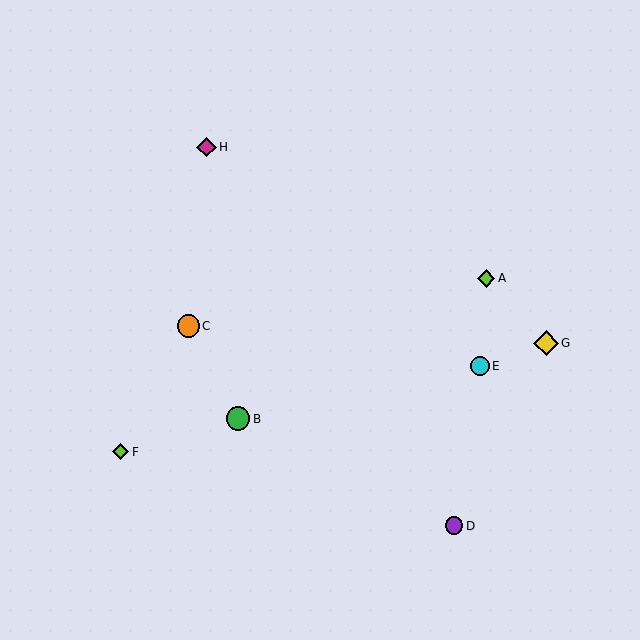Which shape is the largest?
The yellow diamond (labeled G) is the largest.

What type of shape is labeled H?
Shape H is a magenta diamond.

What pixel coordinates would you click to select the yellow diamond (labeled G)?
Click at (546, 343) to select the yellow diamond G.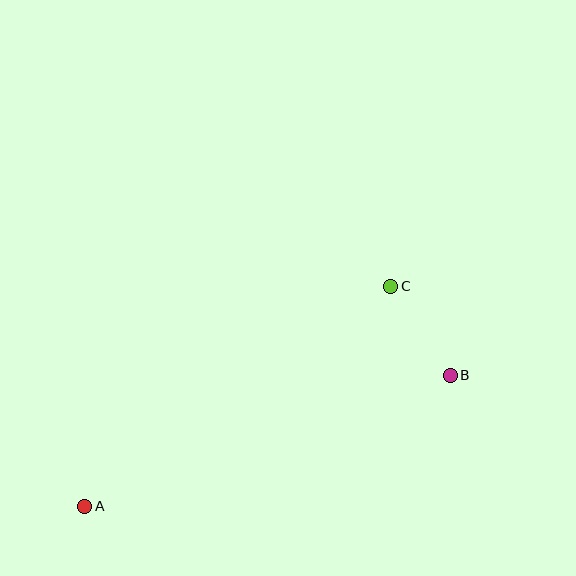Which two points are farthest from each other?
Points A and B are farthest from each other.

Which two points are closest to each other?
Points B and C are closest to each other.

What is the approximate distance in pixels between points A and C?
The distance between A and C is approximately 377 pixels.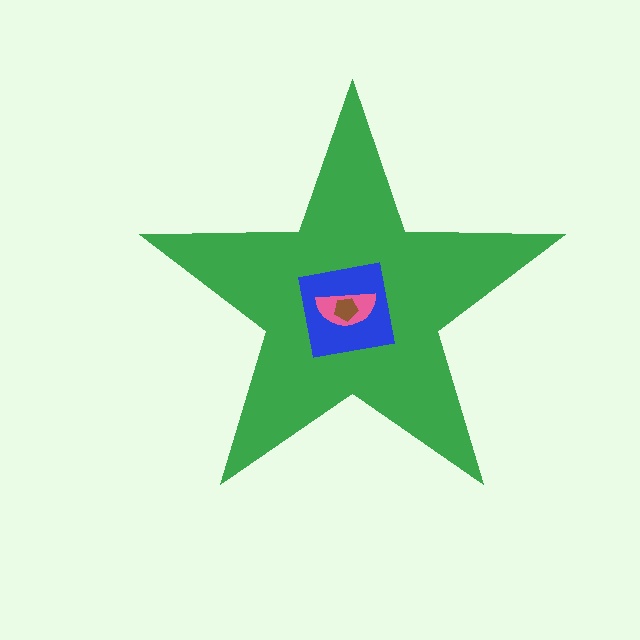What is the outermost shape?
The green star.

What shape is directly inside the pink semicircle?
The brown pentagon.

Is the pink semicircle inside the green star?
Yes.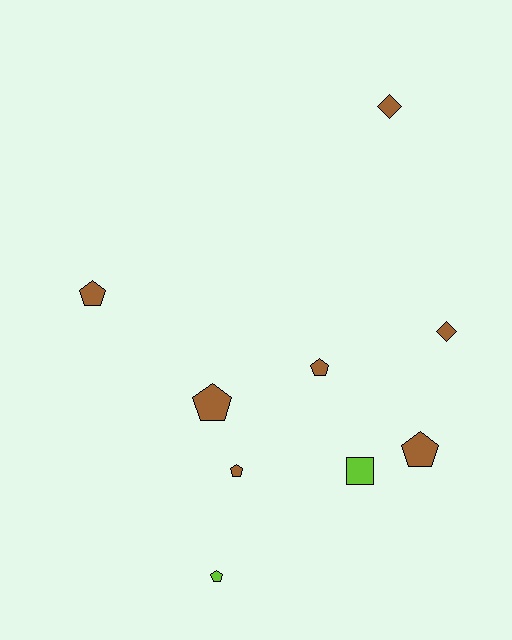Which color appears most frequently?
Brown, with 7 objects.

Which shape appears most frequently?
Pentagon, with 6 objects.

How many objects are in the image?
There are 9 objects.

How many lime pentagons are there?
There is 1 lime pentagon.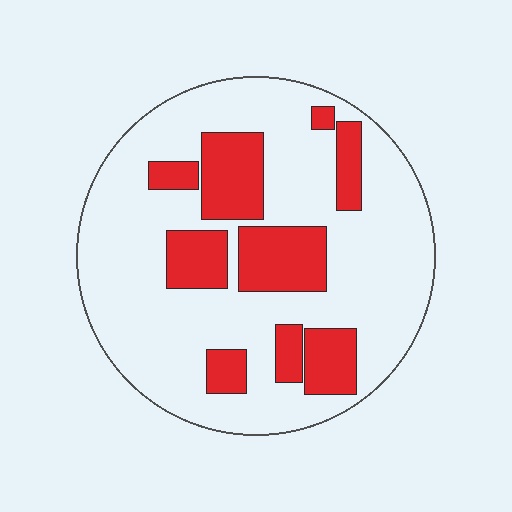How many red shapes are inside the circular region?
9.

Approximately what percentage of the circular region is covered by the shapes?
Approximately 25%.